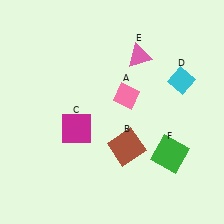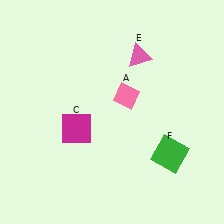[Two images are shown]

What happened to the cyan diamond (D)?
The cyan diamond (D) was removed in Image 2. It was in the top-right area of Image 1.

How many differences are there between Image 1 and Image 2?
There are 2 differences between the two images.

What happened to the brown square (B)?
The brown square (B) was removed in Image 2. It was in the bottom-right area of Image 1.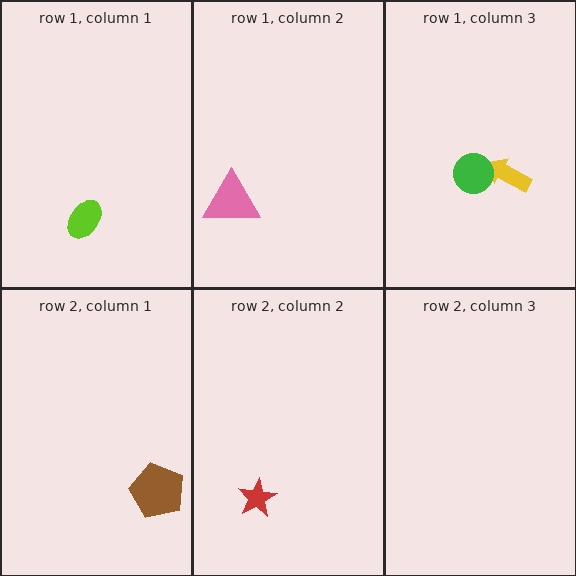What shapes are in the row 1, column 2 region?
The pink triangle.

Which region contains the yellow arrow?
The row 1, column 3 region.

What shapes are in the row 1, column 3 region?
The yellow arrow, the green circle.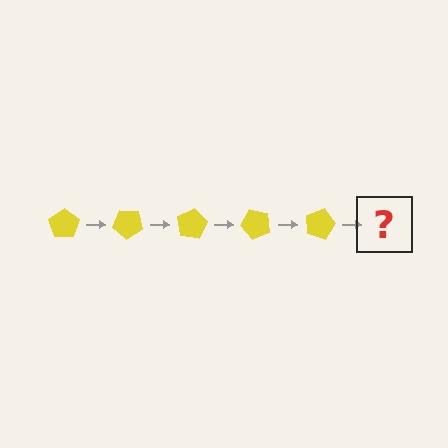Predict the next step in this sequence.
The next step is a yellow pentagon rotated 200 degrees.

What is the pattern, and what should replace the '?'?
The pattern is that the pentagon rotates 40 degrees each step. The '?' should be a yellow pentagon rotated 200 degrees.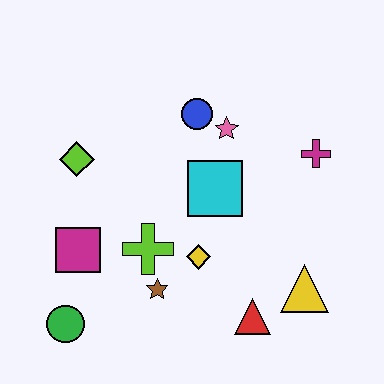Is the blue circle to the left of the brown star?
No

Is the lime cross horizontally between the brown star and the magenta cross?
No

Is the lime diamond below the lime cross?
No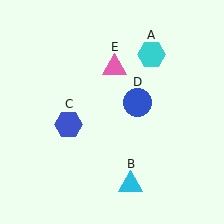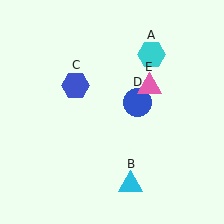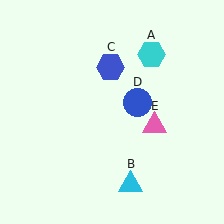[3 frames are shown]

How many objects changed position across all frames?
2 objects changed position: blue hexagon (object C), pink triangle (object E).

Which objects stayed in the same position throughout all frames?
Cyan hexagon (object A) and cyan triangle (object B) and blue circle (object D) remained stationary.